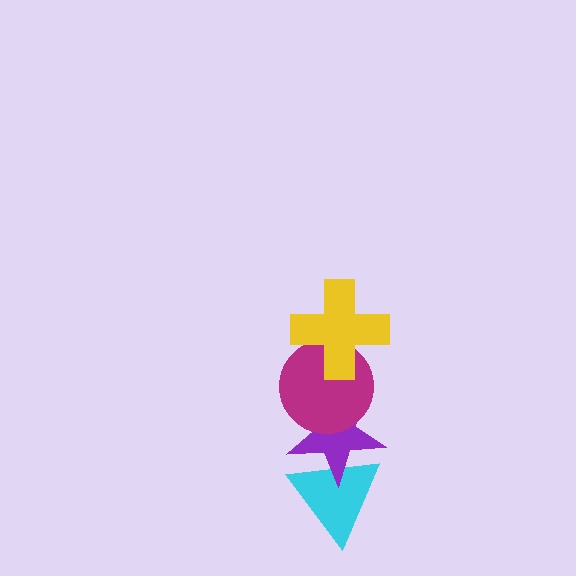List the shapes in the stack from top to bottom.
From top to bottom: the yellow cross, the magenta circle, the purple star, the cyan triangle.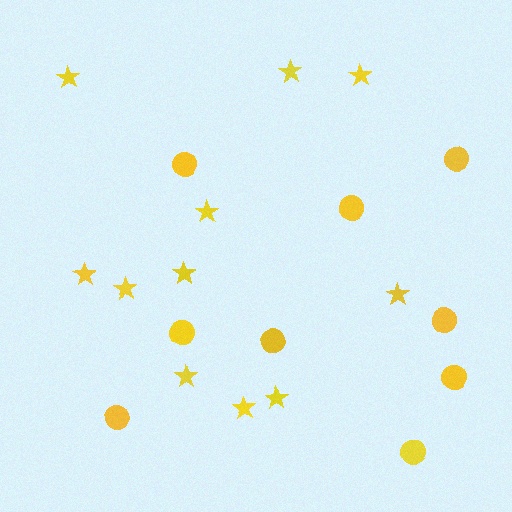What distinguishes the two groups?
There are 2 groups: one group of circles (9) and one group of stars (11).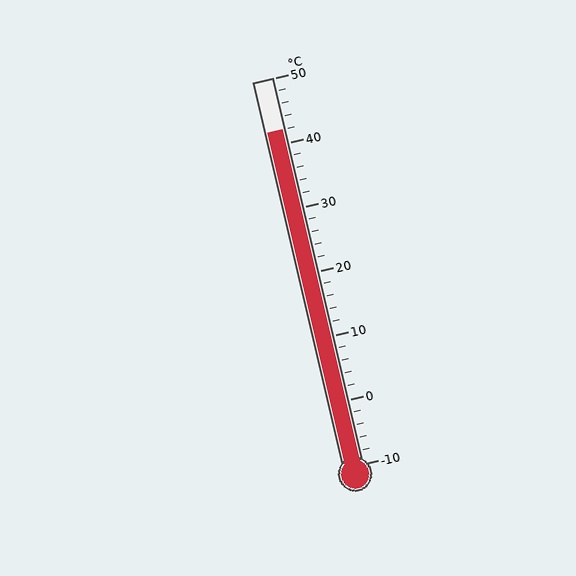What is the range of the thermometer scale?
The thermometer scale ranges from -10°C to 50°C.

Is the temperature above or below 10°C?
The temperature is above 10°C.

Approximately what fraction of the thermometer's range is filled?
The thermometer is filled to approximately 85% of its range.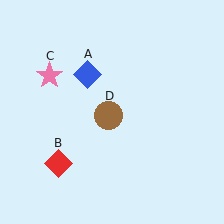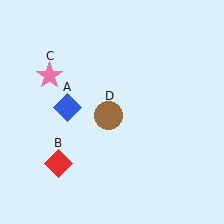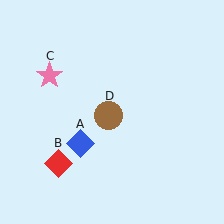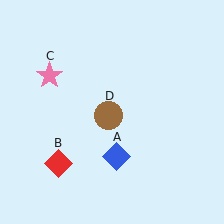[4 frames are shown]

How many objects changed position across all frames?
1 object changed position: blue diamond (object A).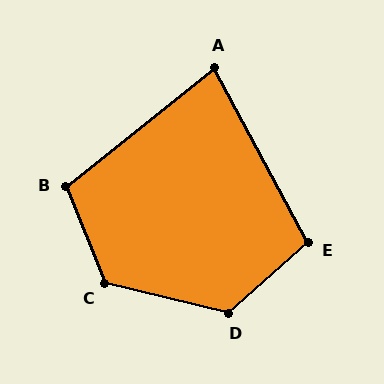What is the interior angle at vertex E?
Approximately 104 degrees (obtuse).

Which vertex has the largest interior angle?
C, at approximately 125 degrees.